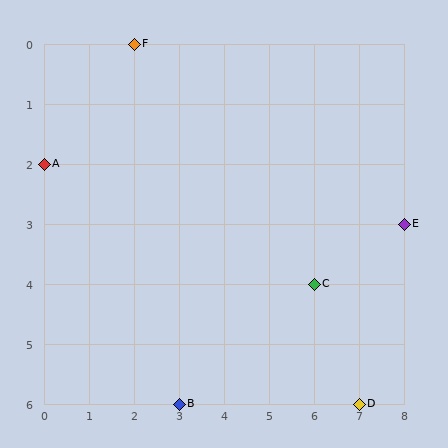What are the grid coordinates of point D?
Point D is at grid coordinates (7, 6).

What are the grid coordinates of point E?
Point E is at grid coordinates (8, 3).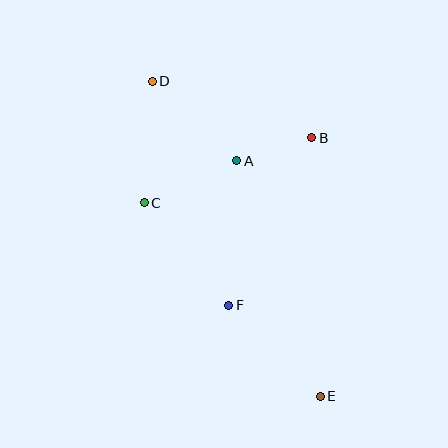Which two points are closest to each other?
Points A and B are closest to each other.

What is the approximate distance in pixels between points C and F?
The distance between C and F is approximately 133 pixels.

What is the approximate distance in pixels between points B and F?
The distance between B and F is approximately 187 pixels.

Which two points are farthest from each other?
Points D and E are farthest from each other.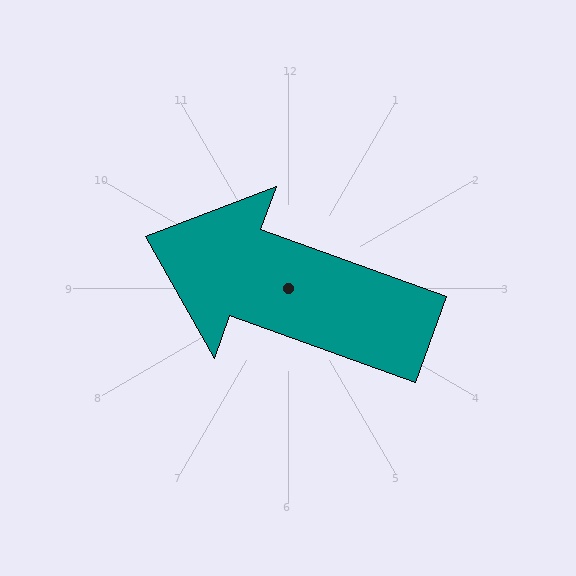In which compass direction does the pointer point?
West.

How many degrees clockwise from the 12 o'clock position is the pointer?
Approximately 290 degrees.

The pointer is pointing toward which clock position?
Roughly 10 o'clock.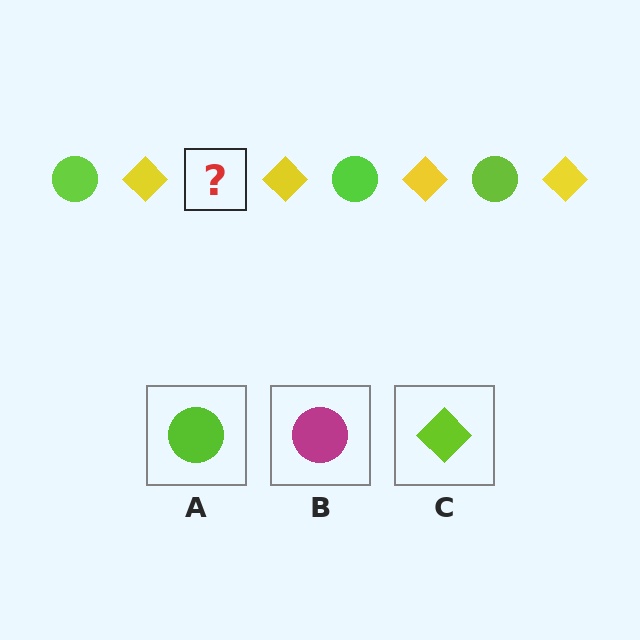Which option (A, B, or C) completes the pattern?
A.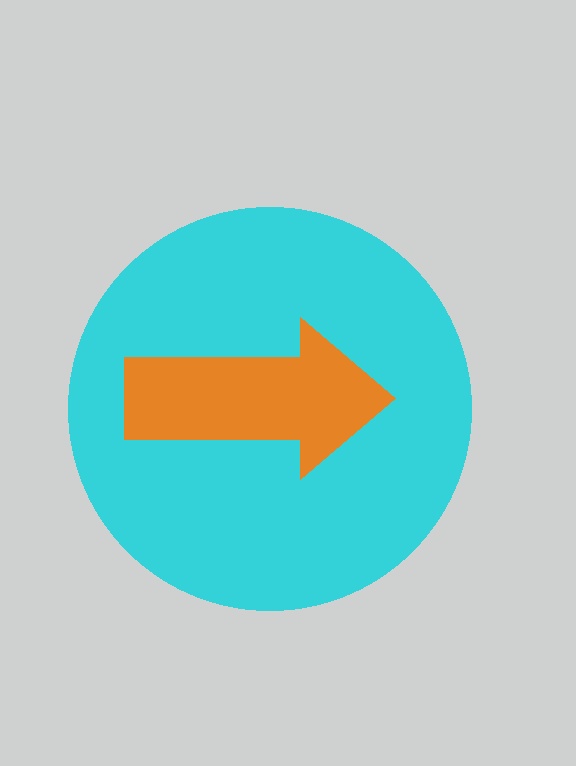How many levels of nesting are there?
2.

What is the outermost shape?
The cyan circle.